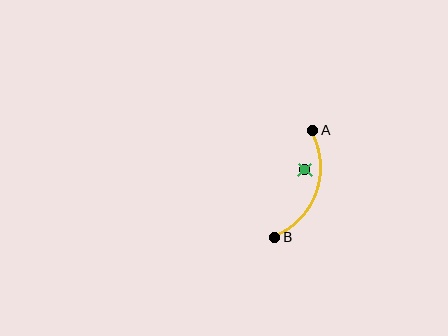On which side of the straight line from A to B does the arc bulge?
The arc bulges to the right of the straight line connecting A and B.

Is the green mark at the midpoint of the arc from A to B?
No — the green mark does not lie on the arc at all. It sits slightly inside the curve.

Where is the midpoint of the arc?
The arc midpoint is the point on the curve farthest from the straight line joining A and B. It sits to the right of that line.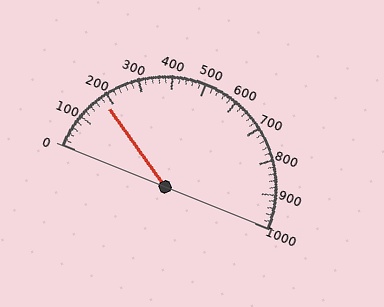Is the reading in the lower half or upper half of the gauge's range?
The reading is in the lower half of the range (0 to 1000).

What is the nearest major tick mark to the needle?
The nearest major tick mark is 200.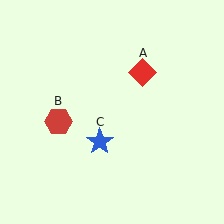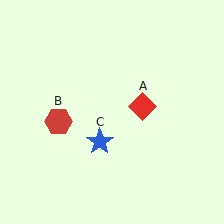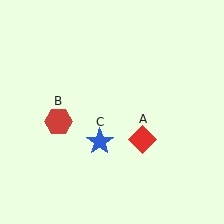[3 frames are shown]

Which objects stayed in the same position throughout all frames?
Red hexagon (object B) and blue star (object C) remained stationary.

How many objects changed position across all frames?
1 object changed position: red diamond (object A).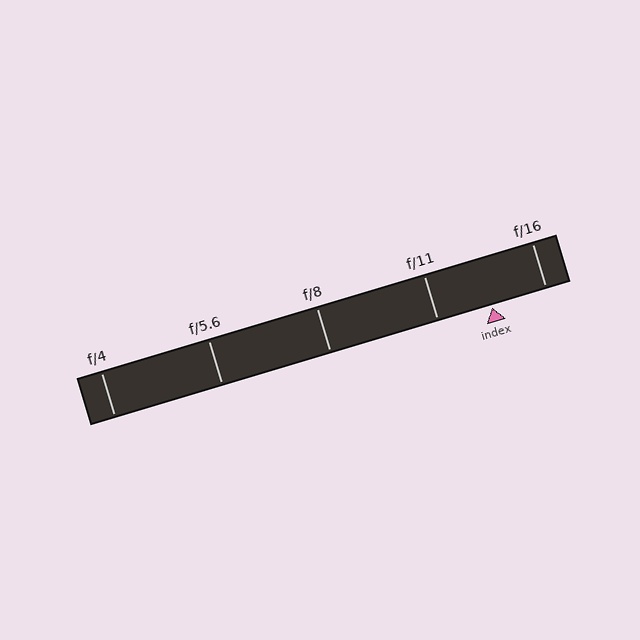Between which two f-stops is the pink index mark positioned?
The index mark is between f/11 and f/16.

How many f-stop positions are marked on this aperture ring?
There are 5 f-stop positions marked.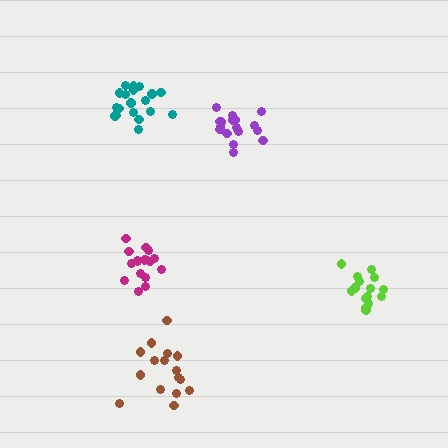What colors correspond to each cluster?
The clusters are colored: lime, purple, brown, magenta, teal.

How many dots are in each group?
Group 1: 15 dots, Group 2: 17 dots, Group 3: 16 dots, Group 4: 17 dots, Group 5: 19 dots (84 total).